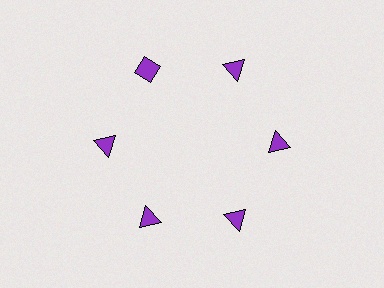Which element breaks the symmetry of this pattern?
The purple diamond at roughly the 11 o'clock position breaks the symmetry. All other shapes are purple triangles.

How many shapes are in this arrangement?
There are 6 shapes arranged in a ring pattern.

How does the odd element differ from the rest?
It has a different shape: diamond instead of triangle.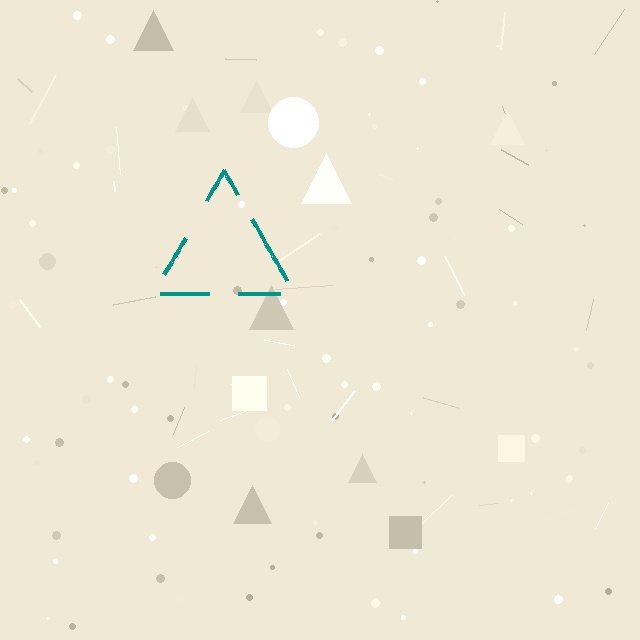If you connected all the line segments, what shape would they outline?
They would outline a triangle.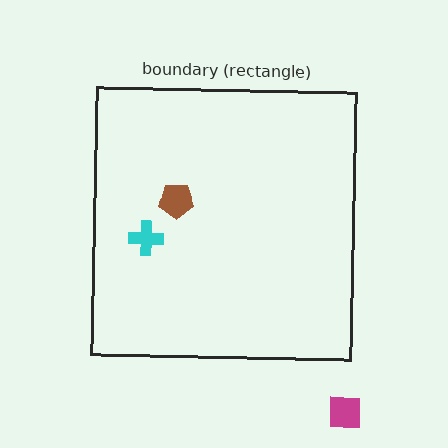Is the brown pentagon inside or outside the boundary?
Inside.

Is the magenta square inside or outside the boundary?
Outside.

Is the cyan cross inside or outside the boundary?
Inside.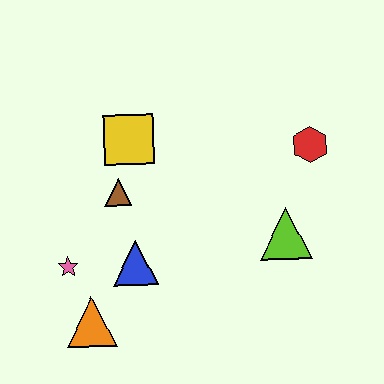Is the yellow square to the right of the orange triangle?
Yes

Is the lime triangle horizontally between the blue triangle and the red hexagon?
Yes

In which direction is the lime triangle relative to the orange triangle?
The lime triangle is to the right of the orange triangle.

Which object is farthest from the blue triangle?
The red hexagon is farthest from the blue triangle.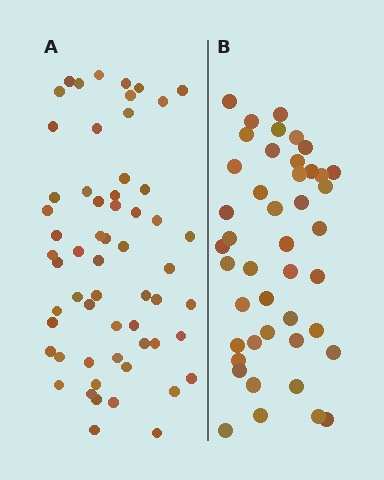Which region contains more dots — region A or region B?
Region A (the left region) has more dots.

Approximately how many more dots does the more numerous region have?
Region A has approximately 15 more dots than region B.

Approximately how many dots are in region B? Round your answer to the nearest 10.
About 40 dots. (The exact count is 44, which rounds to 40.)